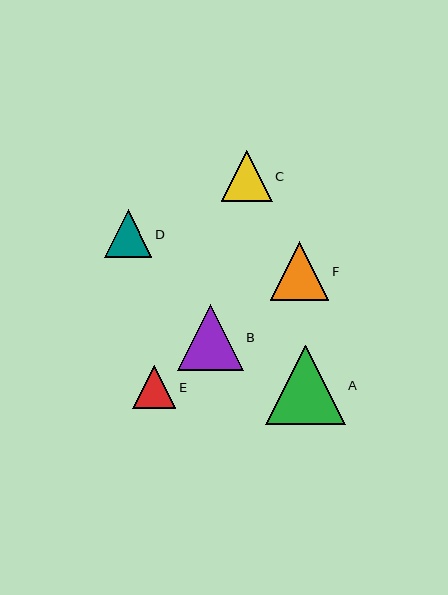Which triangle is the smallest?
Triangle E is the smallest with a size of approximately 43 pixels.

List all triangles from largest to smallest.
From largest to smallest: A, B, F, C, D, E.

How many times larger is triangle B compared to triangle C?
Triangle B is approximately 1.3 times the size of triangle C.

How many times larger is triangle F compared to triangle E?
Triangle F is approximately 1.4 times the size of triangle E.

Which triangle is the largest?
Triangle A is the largest with a size of approximately 79 pixels.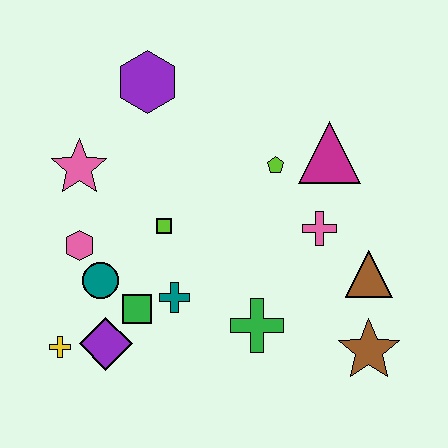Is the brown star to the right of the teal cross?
Yes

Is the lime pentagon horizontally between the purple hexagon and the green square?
No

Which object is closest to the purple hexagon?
The pink star is closest to the purple hexagon.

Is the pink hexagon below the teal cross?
No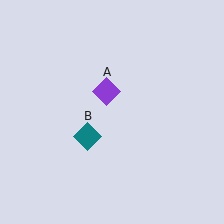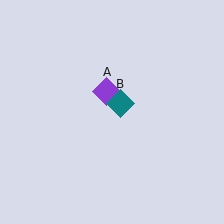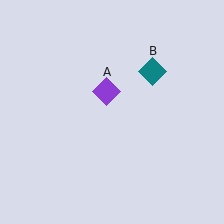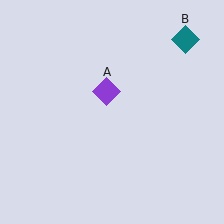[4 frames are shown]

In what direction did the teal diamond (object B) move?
The teal diamond (object B) moved up and to the right.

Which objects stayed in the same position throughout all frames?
Purple diamond (object A) remained stationary.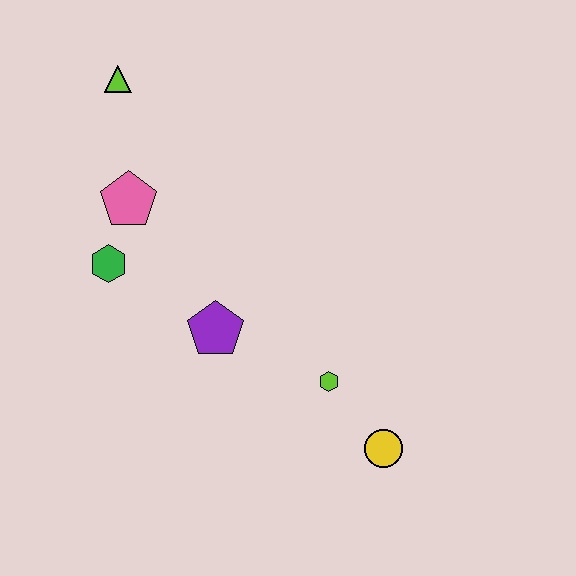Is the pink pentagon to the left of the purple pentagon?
Yes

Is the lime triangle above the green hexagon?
Yes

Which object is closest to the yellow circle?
The lime hexagon is closest to the yellow circle.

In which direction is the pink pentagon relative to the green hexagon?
The pink pentagon is above the green hexagon.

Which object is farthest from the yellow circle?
The lime triangle is farthest from the yellow circle.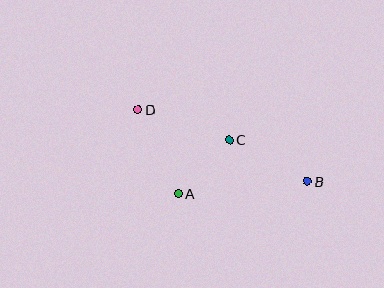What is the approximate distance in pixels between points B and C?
The distance between B and C is approximately 88 pixels.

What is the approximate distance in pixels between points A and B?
The distance between A and B is approximately 129 pixels.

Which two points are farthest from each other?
Points B and D are farthest from each other.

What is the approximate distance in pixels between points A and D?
The distance between A and D is approximately 93 pixels.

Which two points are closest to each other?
Points A and C are closest to each other.